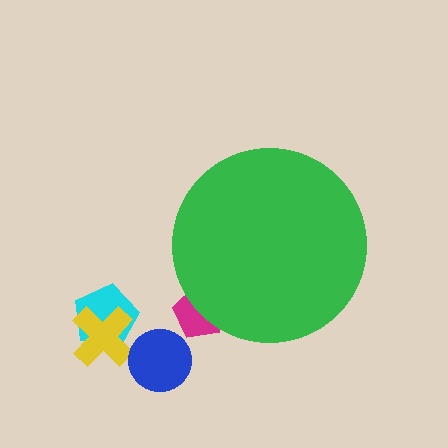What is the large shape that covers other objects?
A green circle.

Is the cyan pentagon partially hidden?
No, the cyan pentagon is fully visible.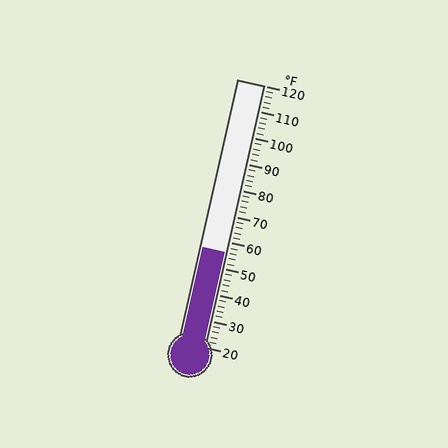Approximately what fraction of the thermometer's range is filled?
The thermometer is filled to approximately 35% of its range.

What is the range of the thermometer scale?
The thermometer scale ranges from 20°F to 120°F.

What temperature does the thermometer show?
The thermometer shows approximately 56°F.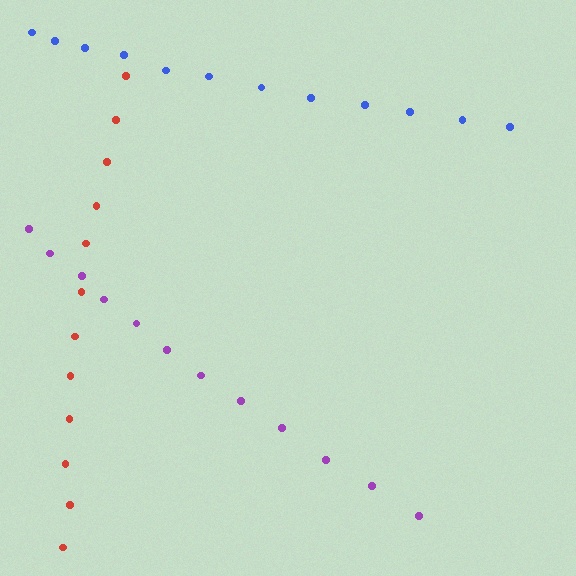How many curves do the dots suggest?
There are 3 distinct paths.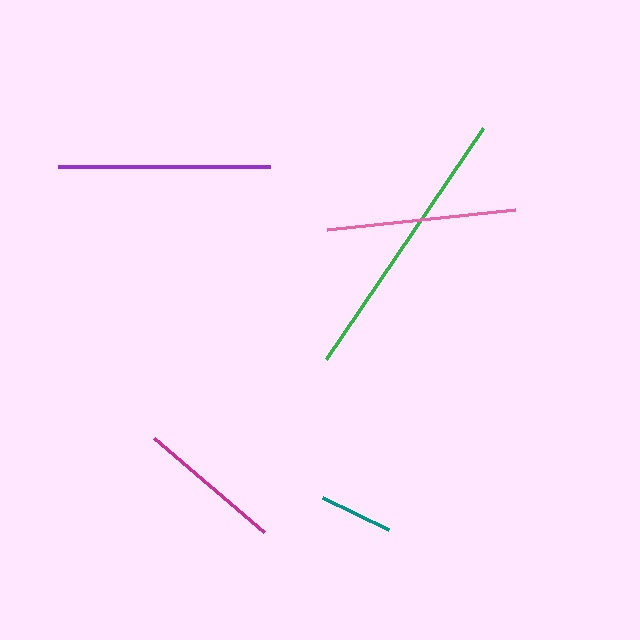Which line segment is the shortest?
The teal line is the shortest at approximately 74 pixels.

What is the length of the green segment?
The green segment is approximately 279 pixels long.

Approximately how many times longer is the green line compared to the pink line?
The green line is approximately 1.5 times the length of the pink line.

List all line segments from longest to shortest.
From longest to shortest: green, purple, pink, magenta, teal.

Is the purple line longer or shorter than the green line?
The green line is longer than the purple line.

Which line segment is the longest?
The green line is the longest at approximately 279 pixels.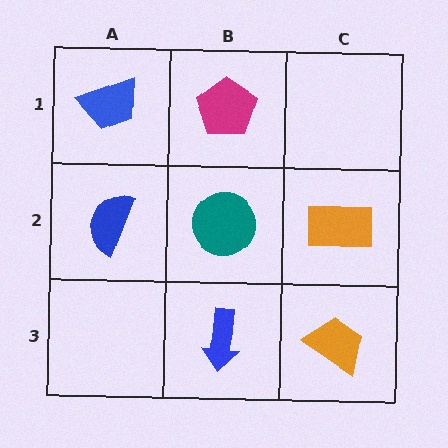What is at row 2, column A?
A blue semicircle.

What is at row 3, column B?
A blue arrow.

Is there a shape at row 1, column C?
No, that cell is empty.